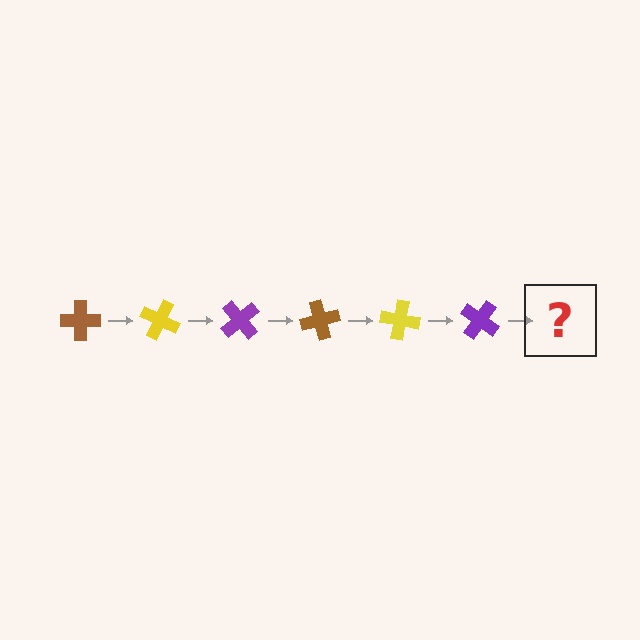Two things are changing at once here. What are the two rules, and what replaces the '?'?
The two rules are that it rotates 25 degrees each step and the color cycles through brown, yellow, and purple. The '?' should be a brown cross, rotated 150 degrees from the start.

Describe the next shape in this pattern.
It should be a brown cross, rotated 150 degrees from the start.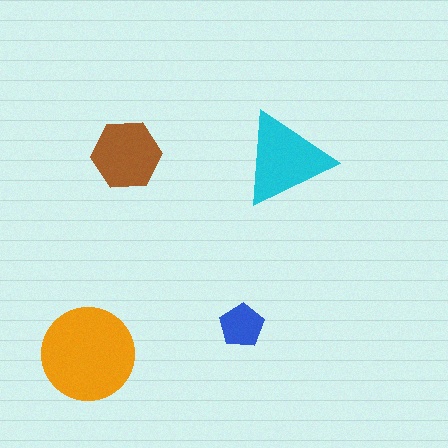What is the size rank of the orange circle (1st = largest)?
1st.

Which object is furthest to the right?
The cyan triangle is rightmost.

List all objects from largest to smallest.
The orange circle, the cyan triangle, the brown hexagon, the blue pentagon.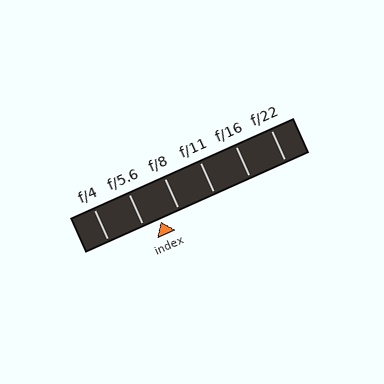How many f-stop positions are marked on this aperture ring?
There are 6 f-stop positions marked.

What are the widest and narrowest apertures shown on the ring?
The widest aperture shown is f/4 and the narrowest is f/22.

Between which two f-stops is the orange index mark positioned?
The index mark is between f/5.6 and f/8.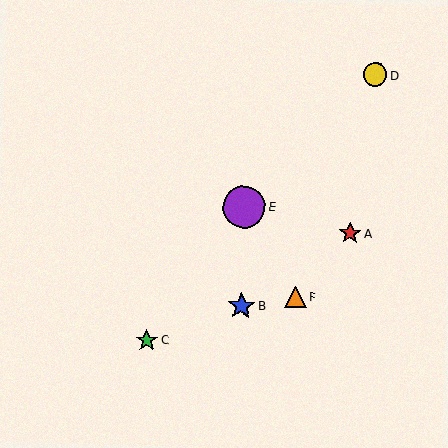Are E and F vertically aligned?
No, E is at x≈244 and F is at x≈296.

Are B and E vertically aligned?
Yes, both are at x≈241.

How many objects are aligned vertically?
2 objects (B, E) are aligned vertically.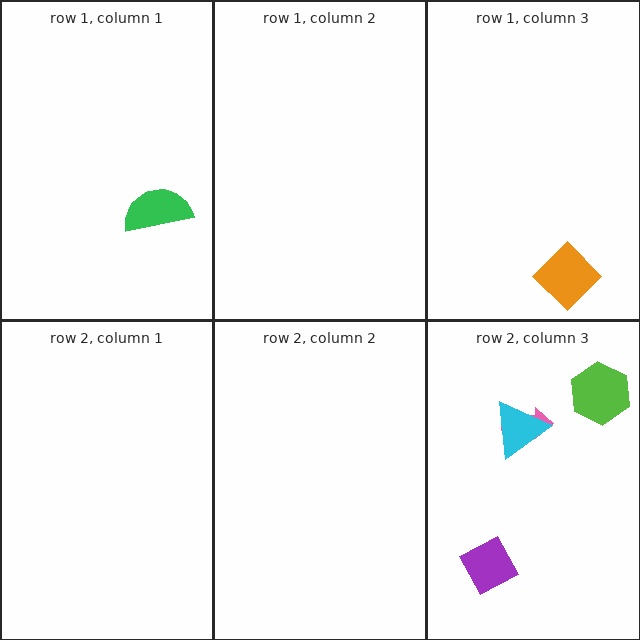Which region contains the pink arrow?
The row 2, column 3 region.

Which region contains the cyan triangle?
The row 2, column 3 region.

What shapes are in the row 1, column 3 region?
The orange diamond.